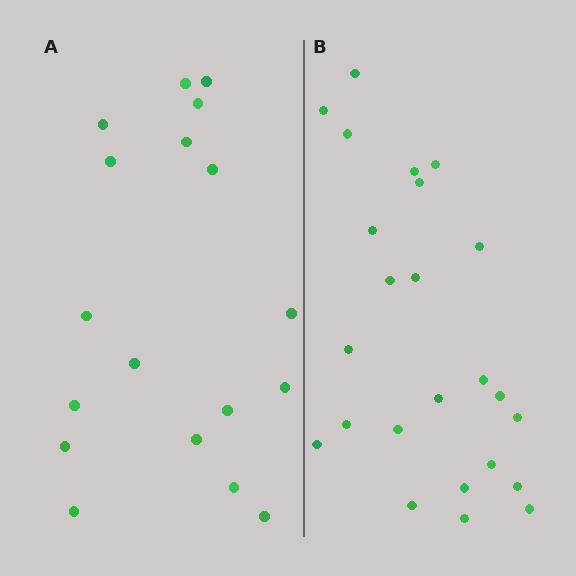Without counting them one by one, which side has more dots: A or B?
Region B (the right region) has more dots.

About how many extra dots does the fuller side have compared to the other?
Region B has about 6 more dots than region A.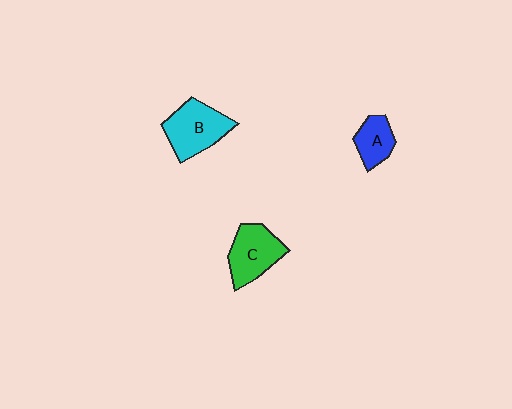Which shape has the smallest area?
Shape A (blue).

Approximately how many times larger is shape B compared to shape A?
Approximately 1.7 times.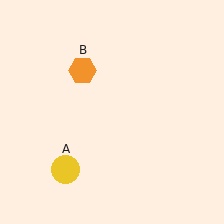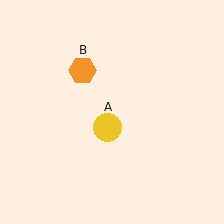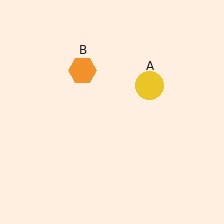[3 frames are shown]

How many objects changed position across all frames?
1 object changed position: yellow circle (object A).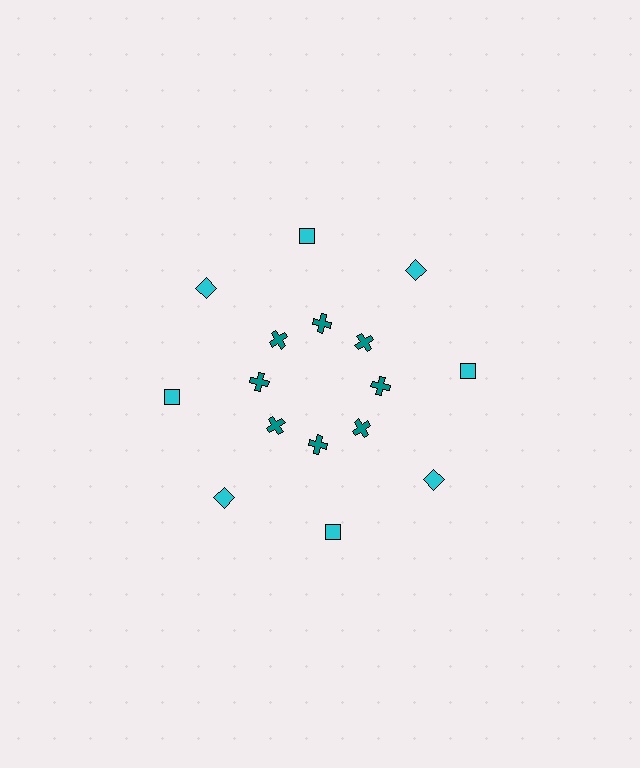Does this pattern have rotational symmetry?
Yes, this pattern has 8-fold rotational symmetry. It looks the same after rotating 45 degrees around the center.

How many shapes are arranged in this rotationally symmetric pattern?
There are 16 shapes, arranged in 8 groups of 2.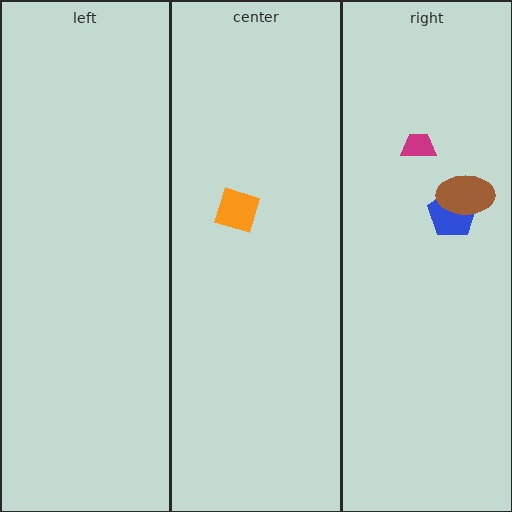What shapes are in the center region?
The orange diamond.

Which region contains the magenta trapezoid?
The right region.